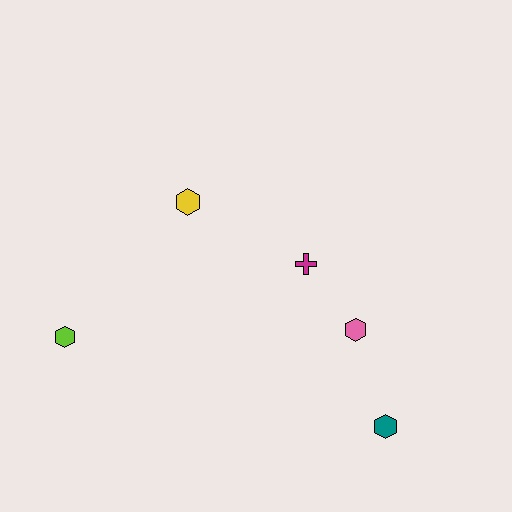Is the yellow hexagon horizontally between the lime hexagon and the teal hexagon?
Yes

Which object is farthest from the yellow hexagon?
The teal hexagon is farthest from the yellow hexagon.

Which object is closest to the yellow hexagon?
The magenta cross is closest to the yellow hexagon.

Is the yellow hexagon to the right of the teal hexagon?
No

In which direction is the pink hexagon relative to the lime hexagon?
The pink hexagon is to the right of the lime hexagon.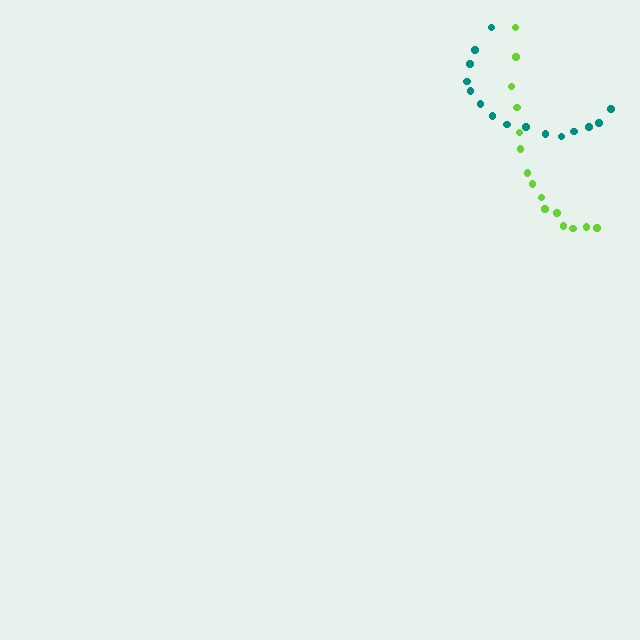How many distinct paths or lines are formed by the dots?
There are 2 distinct paths.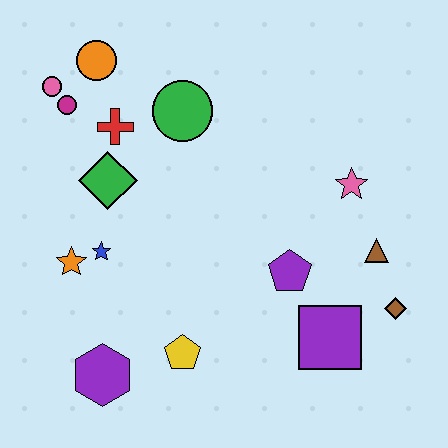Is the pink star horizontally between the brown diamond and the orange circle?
Yes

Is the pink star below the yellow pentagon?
No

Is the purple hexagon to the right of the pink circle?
Yes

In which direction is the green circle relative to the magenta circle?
The green circle is to the right of the magenta circle.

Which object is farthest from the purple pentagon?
The pink circle is farthest from the purple pentagon.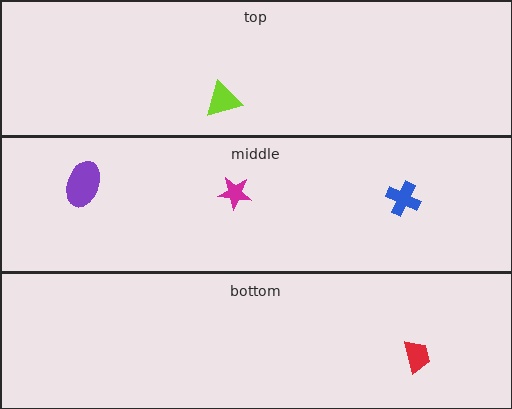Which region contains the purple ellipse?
The middle region.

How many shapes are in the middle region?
3.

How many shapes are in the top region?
1.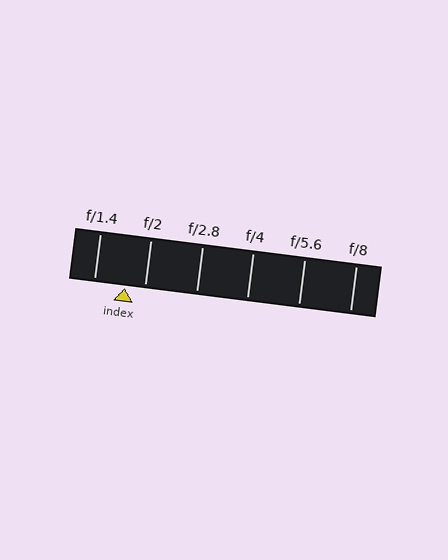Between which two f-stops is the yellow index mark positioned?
The index mark is between f/1.4 and f/2.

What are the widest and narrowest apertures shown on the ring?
The widest aperture shown is f/1.4 and the narrowest is f/8.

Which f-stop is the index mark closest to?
The index mark is closest to f/2.